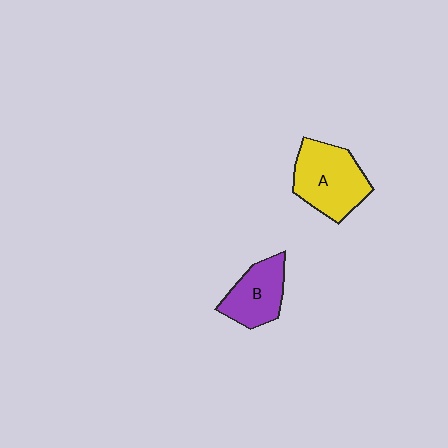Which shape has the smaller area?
Shape B (purple).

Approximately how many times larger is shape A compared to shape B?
Approximately 1.4 times.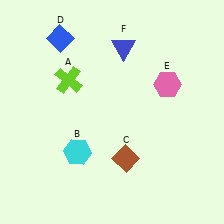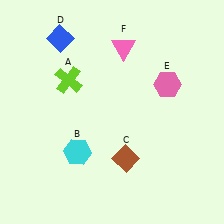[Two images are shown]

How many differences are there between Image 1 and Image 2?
There is 1 difference between the two images.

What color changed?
The triangle (F) changed from blue in Image 1 to pink in Image 2.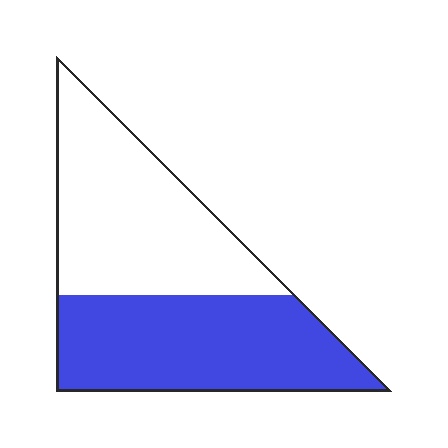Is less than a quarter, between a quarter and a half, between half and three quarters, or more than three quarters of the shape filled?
Between a quarter and a half.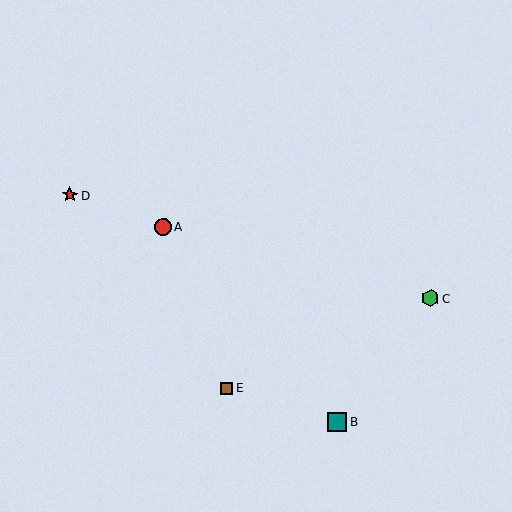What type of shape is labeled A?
Shape A is a red circle.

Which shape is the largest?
The teal square (labeled B) is the largest.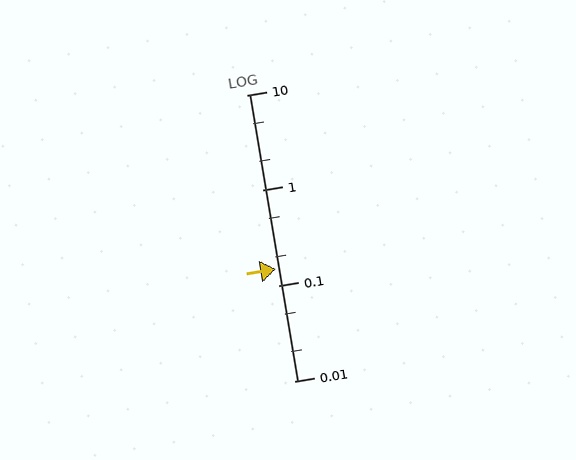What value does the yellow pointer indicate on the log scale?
The pointer indicates approximately 0.15.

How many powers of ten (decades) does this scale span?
The scale spans 3 decades, from 0.01 to 10.